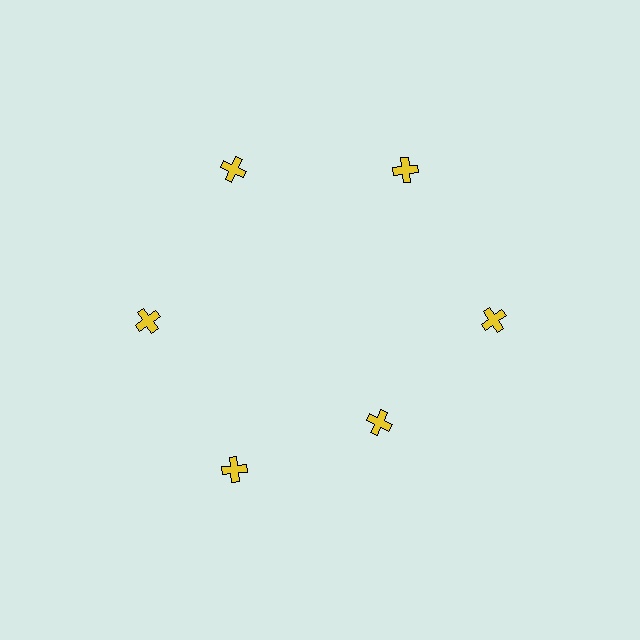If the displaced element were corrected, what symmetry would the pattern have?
It would have 6-fold rotational symmetry — the pattern would map onto itself every 60 degrees.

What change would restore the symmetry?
The symmetry would be restored by moving it outward, back onto the ring so that all 6 crosses sit at equal angles and equal distance from the center.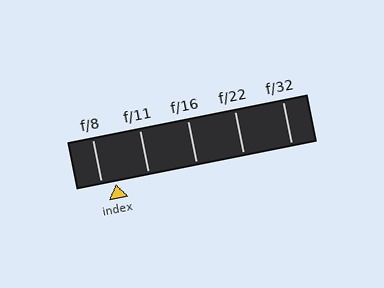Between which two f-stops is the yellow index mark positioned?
The index mark is between f/8 and f/11.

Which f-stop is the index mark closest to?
The index mark is closest to f/8.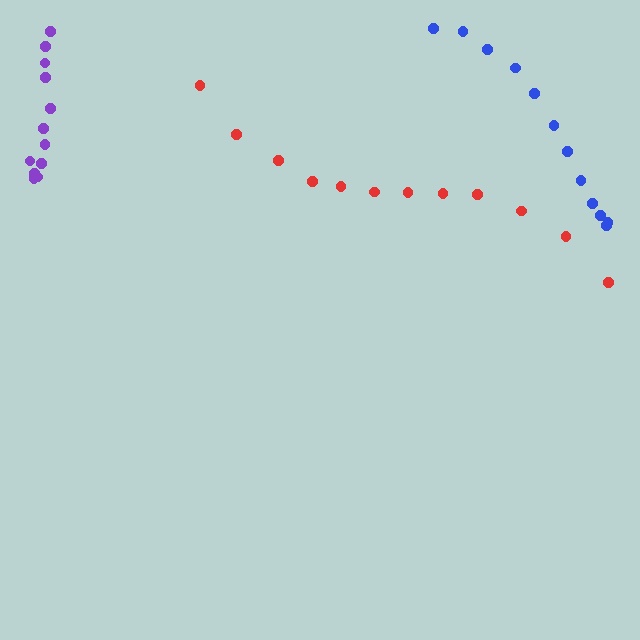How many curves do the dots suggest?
There are 3 distinct paths.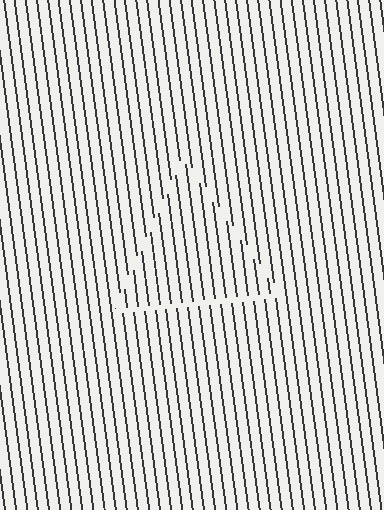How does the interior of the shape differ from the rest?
The interior of the shape contains the same grating, shifted by half a period — the contour is defined by the phase discontinuity where line-ends from the inner and outer gratings abut.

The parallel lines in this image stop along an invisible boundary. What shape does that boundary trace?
An illusory triangle. The interior of the shape contains the same grating, shifted by half a period — the contour is defined by the phase discontinuity where line-ends from the inner and outer gratings abut.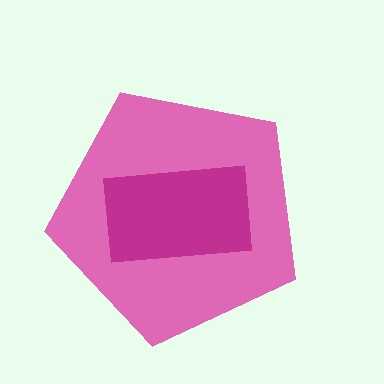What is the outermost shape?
The pink pentagon.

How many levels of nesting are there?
2.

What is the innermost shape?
The magenta rectangle.